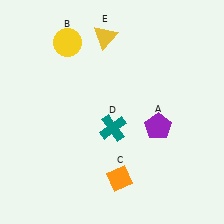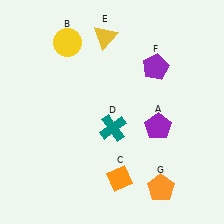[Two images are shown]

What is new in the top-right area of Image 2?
A purple pentagon (F) was added in the top-right area of Image 2.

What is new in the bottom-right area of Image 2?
An orange pentagon (G) was added in the bottom-right area of Image 2.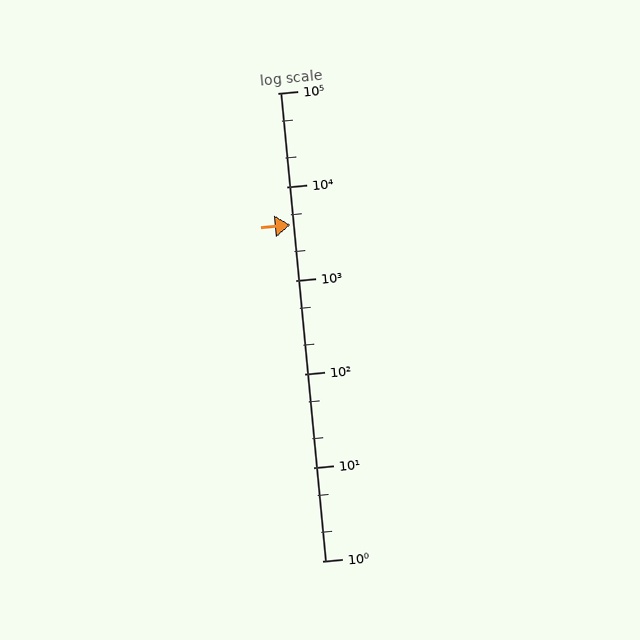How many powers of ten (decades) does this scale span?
The scale spans 5 decades, from 1 to 100000.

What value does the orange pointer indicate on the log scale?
The pointer indicates approximately 3900.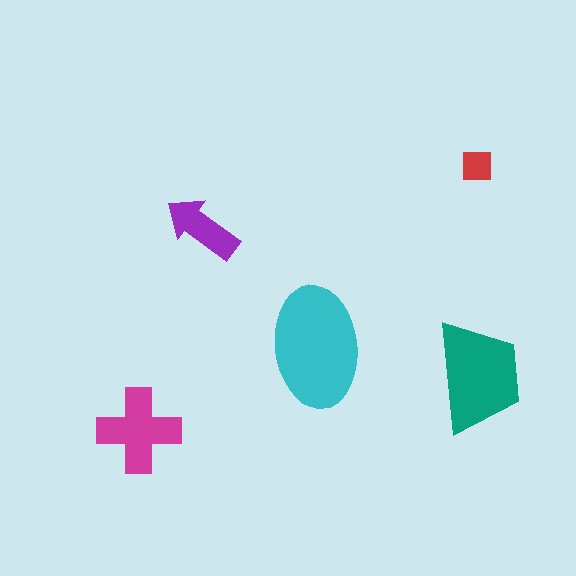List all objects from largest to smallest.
The cyan ellipse, the teal trapezoid, the magenta cross, the purple arrow, the red square.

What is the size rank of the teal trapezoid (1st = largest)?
2nd.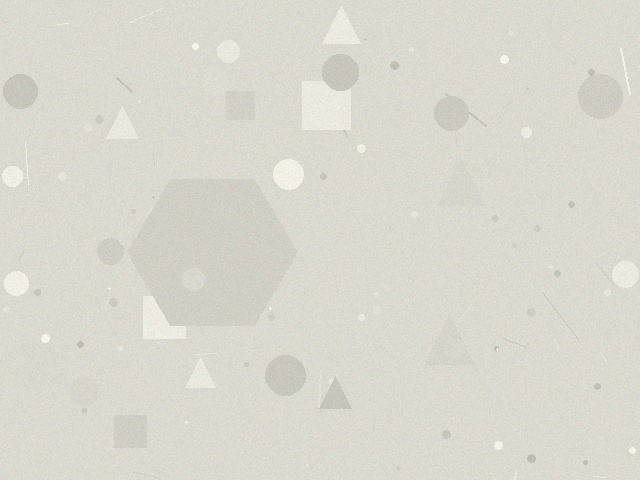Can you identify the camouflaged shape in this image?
The camouflaged shape is a hexagon.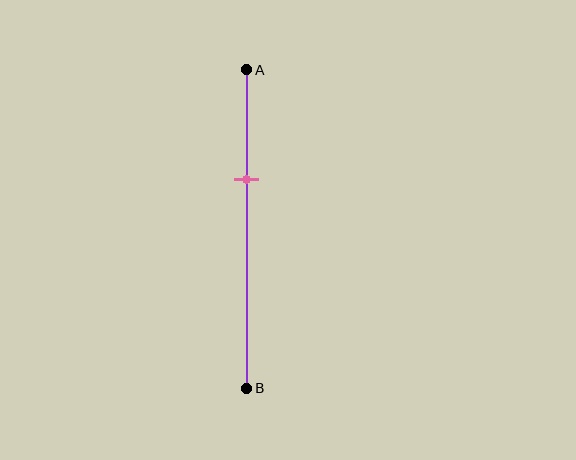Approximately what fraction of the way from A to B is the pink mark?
The pink mark is approximately 35% of the way from A to B.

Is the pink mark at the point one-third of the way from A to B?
Yes, the mark is approximately at the one-third point.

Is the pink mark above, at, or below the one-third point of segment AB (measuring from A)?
The pink mark is approximately at the one-third point of segment AB.